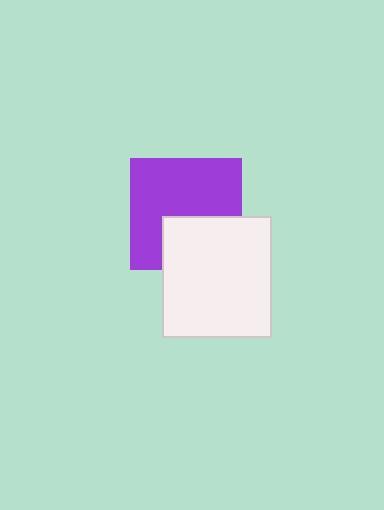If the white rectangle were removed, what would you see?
You would see the complete purple square.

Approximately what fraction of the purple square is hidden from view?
Roughly 34% of the purple square is hidden behind the white rectangle.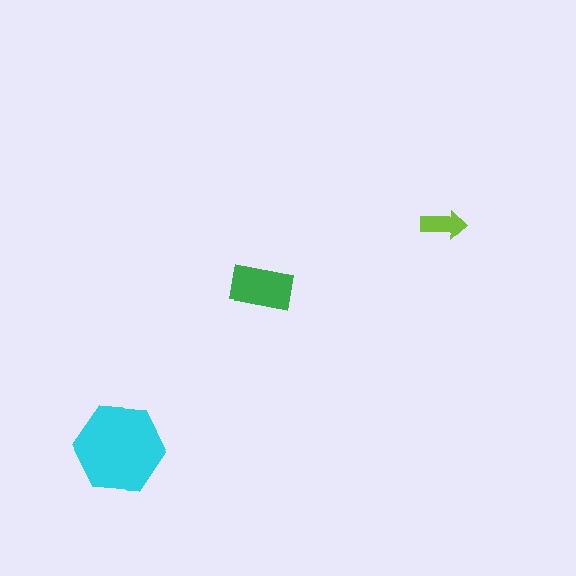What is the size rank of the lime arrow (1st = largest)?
3rd.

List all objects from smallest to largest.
The lime arrow, the green rectangle, the cyan hexagon.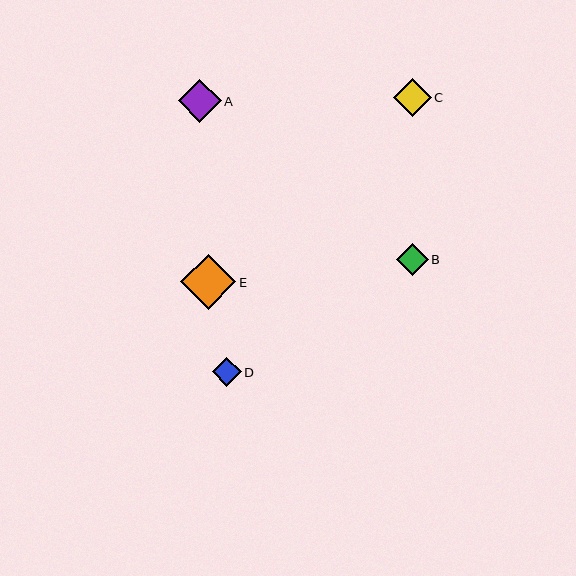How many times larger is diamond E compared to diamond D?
Diamond E is approximately 1.9 times the size of diamond D.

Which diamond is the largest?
Diamond E is the largest with a size of approximately 55 pixels.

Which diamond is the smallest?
Diamond D is the smallest with a size of approximately 29 pixels.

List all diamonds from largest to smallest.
From largest to smallest: E, A, C, B, D.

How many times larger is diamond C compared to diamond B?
Diamond C is approximately 1.2 times the size of diamond B.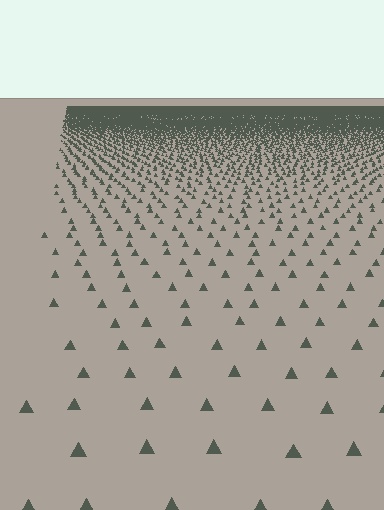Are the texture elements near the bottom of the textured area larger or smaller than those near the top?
Larger. Near the bottom, elements are closer to the viewer and appear at a bigger on-screen size.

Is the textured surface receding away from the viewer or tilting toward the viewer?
The surface is receding away from the viewer. Texture elements get smaller and denser toward the top.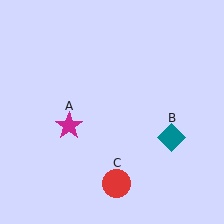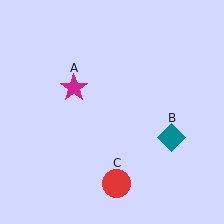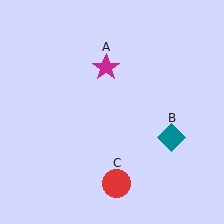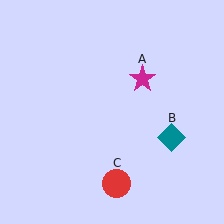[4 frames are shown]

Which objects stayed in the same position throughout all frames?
Teal diamond (object B) and red circle (object C) remained stationary.